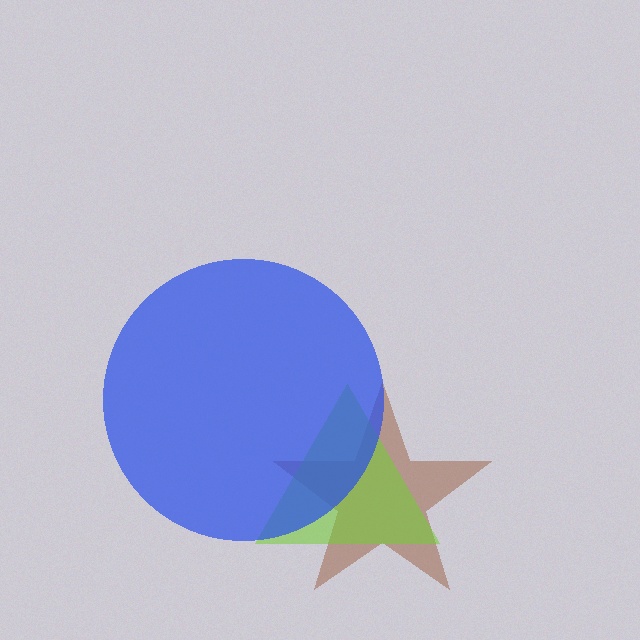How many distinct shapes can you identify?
There are 3 distinct shapes: a brown star, a lime triangle, a blue circle.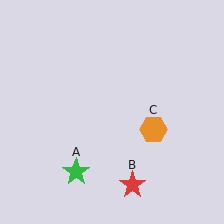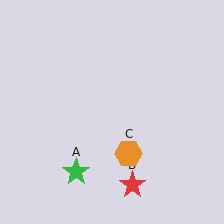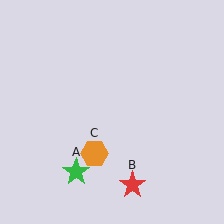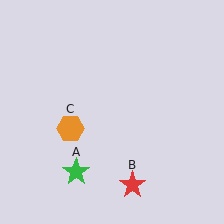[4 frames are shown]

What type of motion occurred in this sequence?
The orange hexagon (object C) rotated clockwise around the center of the scene.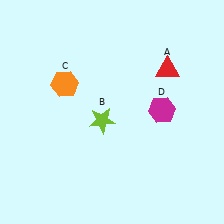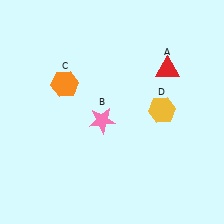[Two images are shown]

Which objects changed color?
B changed from lime to pink. D changed from magenta to yellow.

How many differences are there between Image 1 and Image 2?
There are 2 differences between the two images.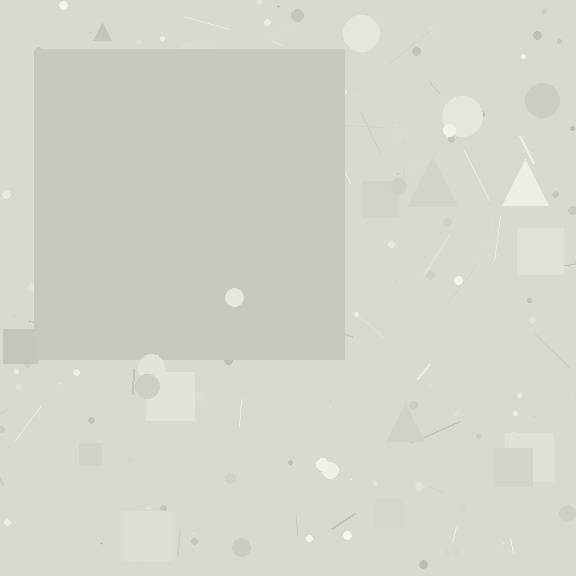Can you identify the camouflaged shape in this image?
The camouflaged shape is a square.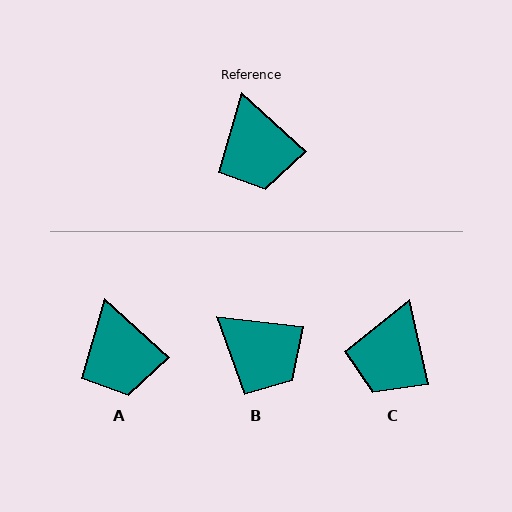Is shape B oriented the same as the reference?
No, it is off by about 36 degrees.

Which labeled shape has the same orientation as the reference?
A.